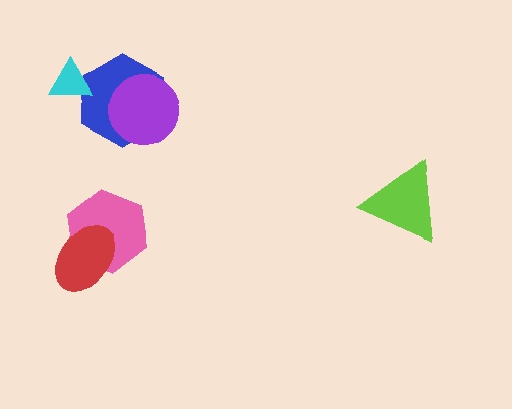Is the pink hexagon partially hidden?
Yes, it is partially covered by another shape.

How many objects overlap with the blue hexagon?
2 objects overlap with the blue hexagon.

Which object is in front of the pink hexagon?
The red ellipse is in front of the pink hexagon.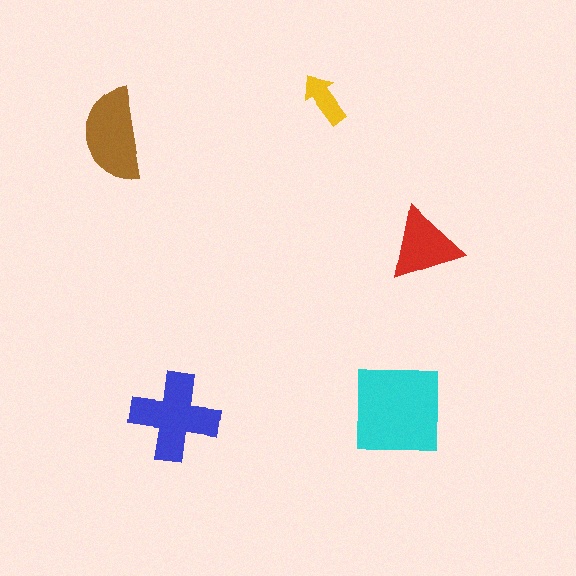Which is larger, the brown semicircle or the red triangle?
The brown semicircle.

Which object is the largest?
The cyan square.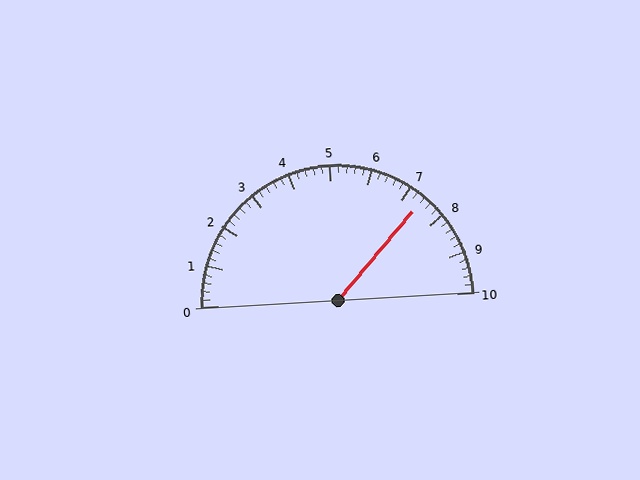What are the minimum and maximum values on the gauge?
The gauge ranges from 0 to 10.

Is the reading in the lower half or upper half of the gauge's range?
The reading is in the upper half of the range (0 to 10).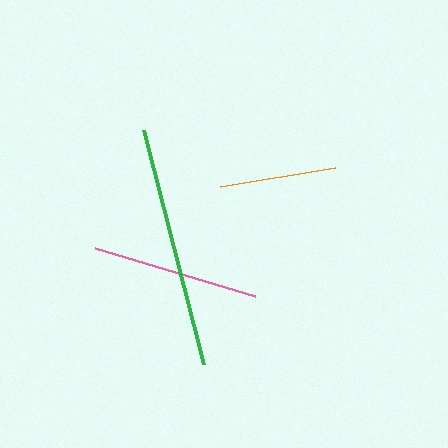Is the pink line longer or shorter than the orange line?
The pink line is longer than the orange line.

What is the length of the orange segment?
The orange segment is approximately 117 pixels long.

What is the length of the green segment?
The green segment is approximately 242 pixels long.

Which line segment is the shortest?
The orange line is the shortest at approximately 117 pixels.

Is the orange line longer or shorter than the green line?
The green line is longer than the orange line.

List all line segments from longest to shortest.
From longest to shortest: green, pink, orange.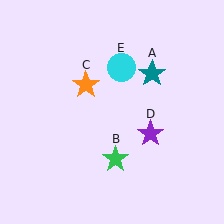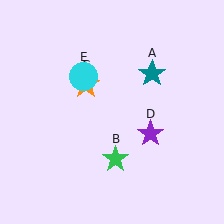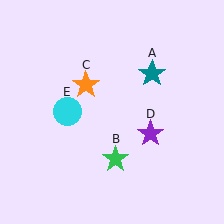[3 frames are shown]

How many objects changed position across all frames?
1 object changed position: cyan circle (object E).